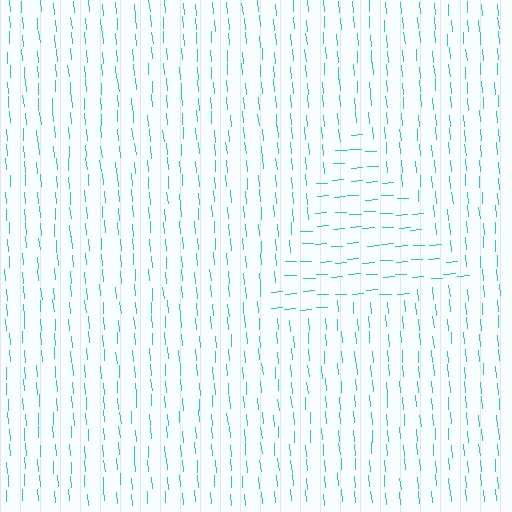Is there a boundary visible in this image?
Yes, there is a texture boundary formed by a change in line orientation.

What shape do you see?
I see a triangle.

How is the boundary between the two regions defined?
The boundary is defined purely by a change in line orientation (approximately 89 degrees difference). All lines are the same color and thickness.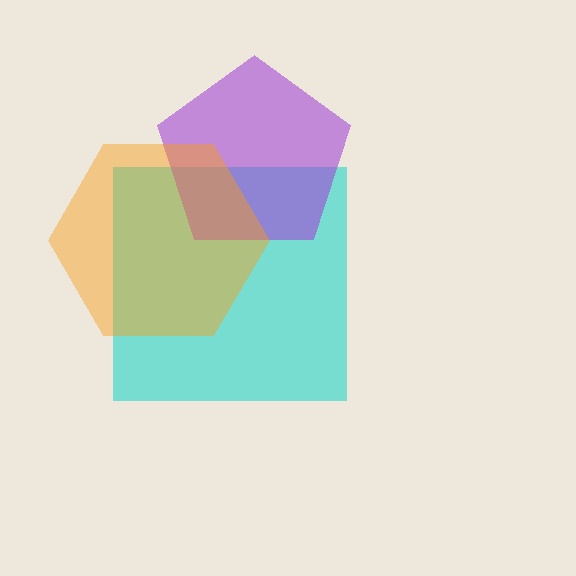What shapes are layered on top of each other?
The layered shapes are: a cyan square, a purple pentagon, an orange hexagon.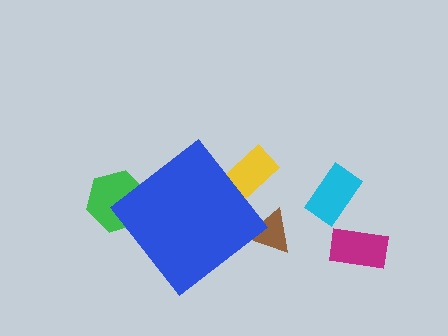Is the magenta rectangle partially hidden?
No, the magenta rectangle is fully visible.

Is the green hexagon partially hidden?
Yes, the green hexagon is partially hidden behind the blue diamond.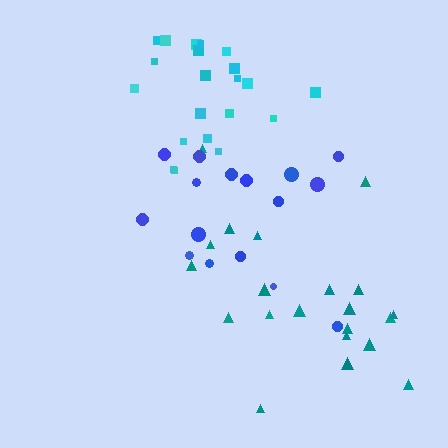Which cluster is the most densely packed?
Cyan.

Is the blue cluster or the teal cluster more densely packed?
Teal.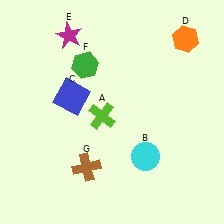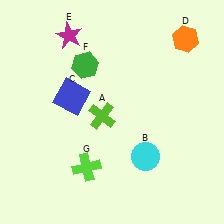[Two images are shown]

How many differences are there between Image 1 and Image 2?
There is 1 difference between the two images.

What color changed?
The cross (G) changed from brown in Image 1 to lime in Image 2.